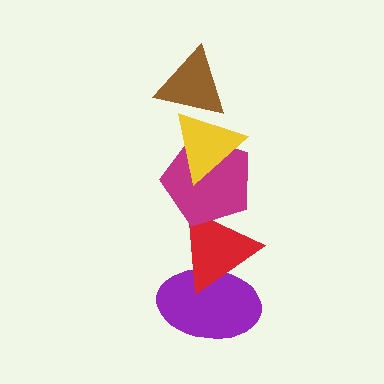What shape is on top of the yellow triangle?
The brown triangle is on top of the yellow triangle.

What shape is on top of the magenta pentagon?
The yellow triangle is on top of the magenta pentagon.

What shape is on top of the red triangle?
The magenta pentagon is on top of the red triangle.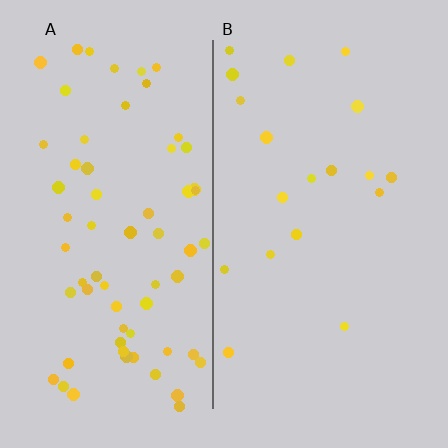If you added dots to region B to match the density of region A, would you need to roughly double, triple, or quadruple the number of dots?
Approximately triple.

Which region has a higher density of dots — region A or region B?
A (the left).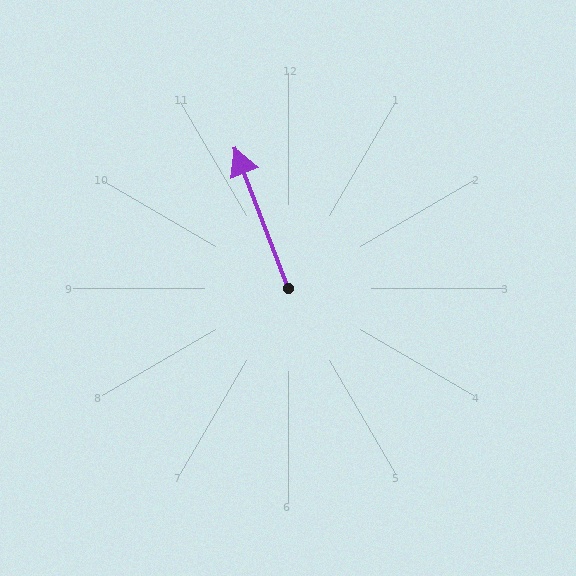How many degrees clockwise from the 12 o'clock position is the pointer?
Approximately 339 degrees.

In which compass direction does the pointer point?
North.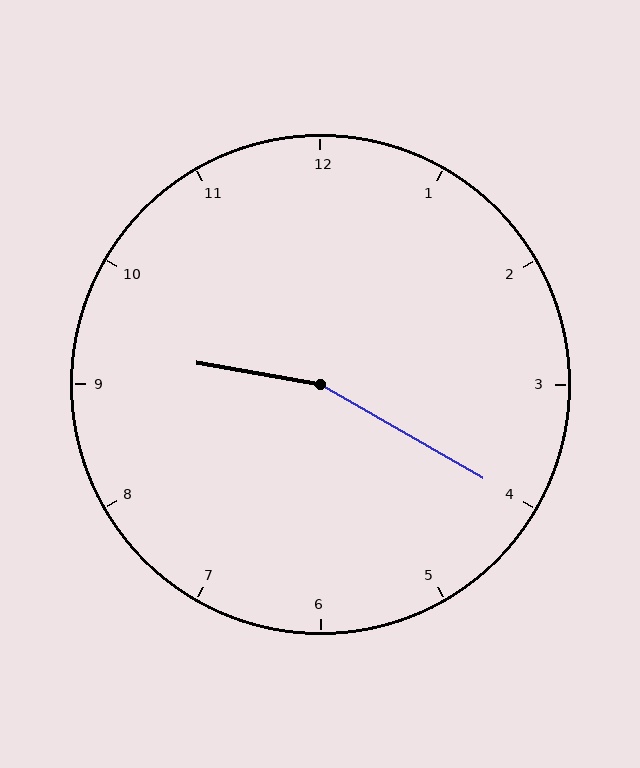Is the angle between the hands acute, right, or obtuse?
It is obtuse.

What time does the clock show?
9:20.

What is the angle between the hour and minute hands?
Approximately 160 degrees.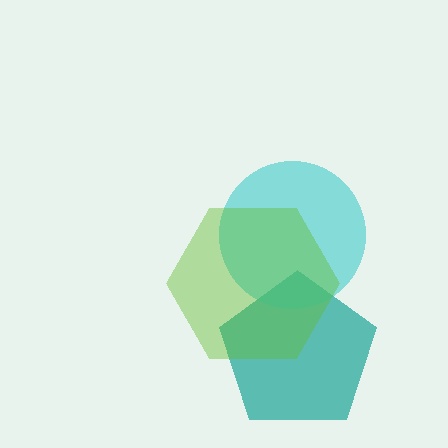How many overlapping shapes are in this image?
There are 3 overlapping shapes in the image.